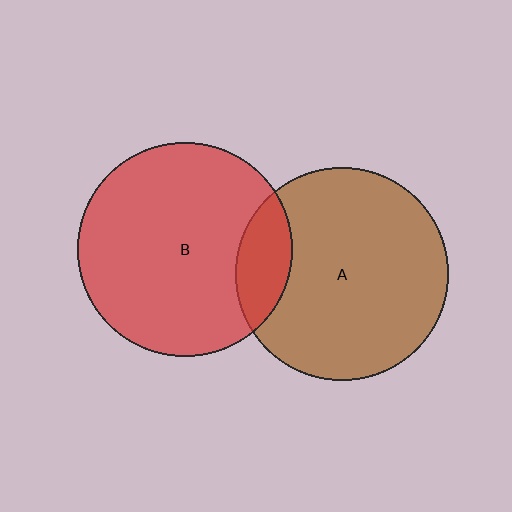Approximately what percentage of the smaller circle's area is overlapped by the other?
Approximately 15%.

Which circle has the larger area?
Circle B (red).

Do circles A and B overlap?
Yes.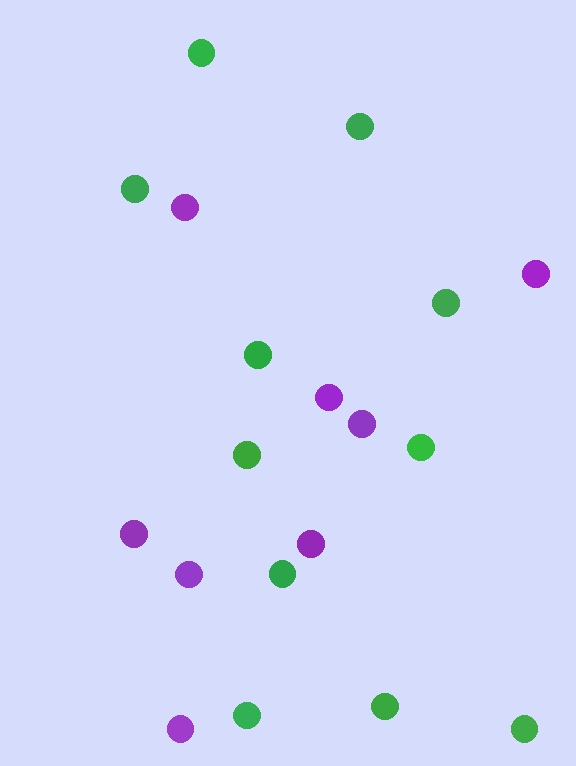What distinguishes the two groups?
There are 2 groups: one group of purple circles (8) and one group of green circles (11).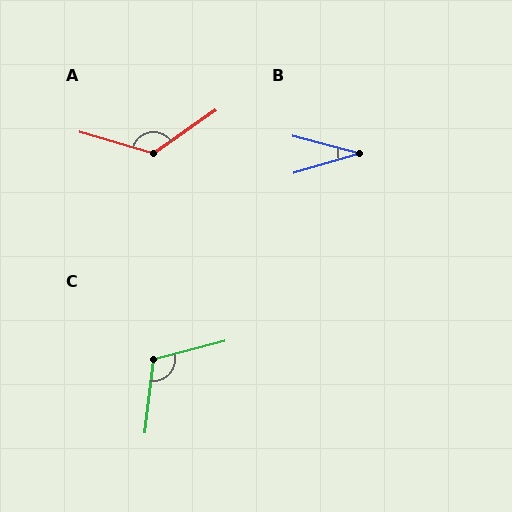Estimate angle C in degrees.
Approximately 111 degrees.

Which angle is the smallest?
B, at approximately 31 degrees.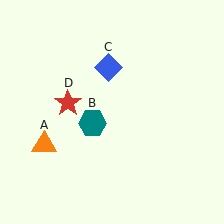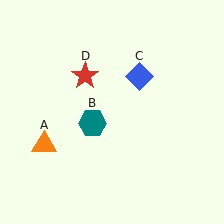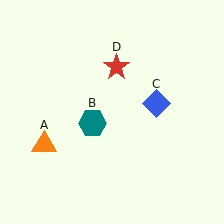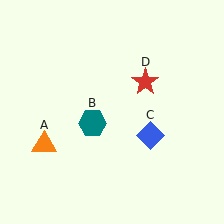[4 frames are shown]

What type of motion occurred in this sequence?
The blue diamond (object C), red star (object D) rotated clockwise around the center of the scene.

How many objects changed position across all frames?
2 objects changed position: blue diamond (object C), red star (object D).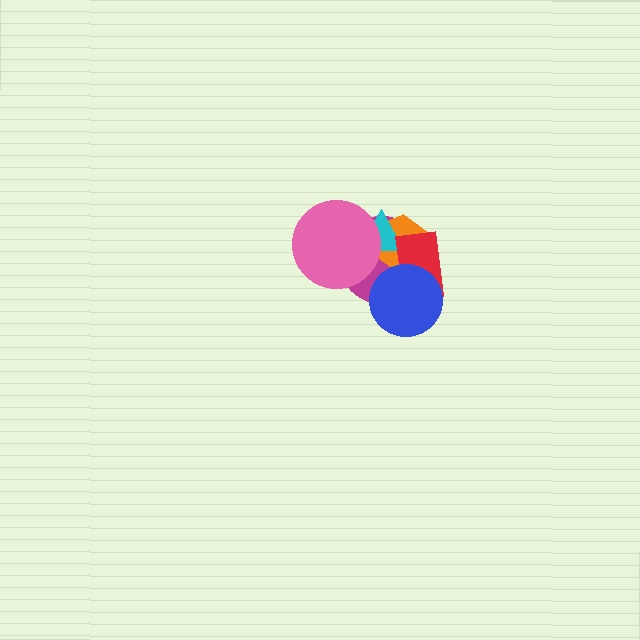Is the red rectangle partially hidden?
Yes, it is partially covered by another shape.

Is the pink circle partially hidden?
No, no other shape covers it.